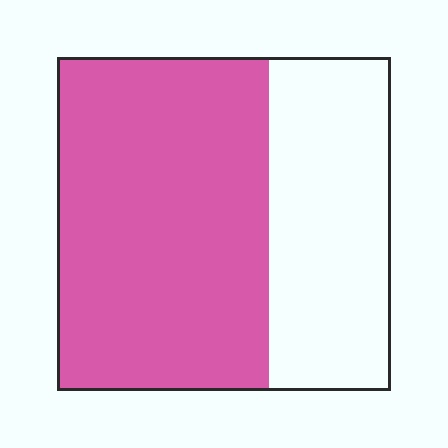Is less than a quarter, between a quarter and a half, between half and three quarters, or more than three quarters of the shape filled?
Between half and three quarters.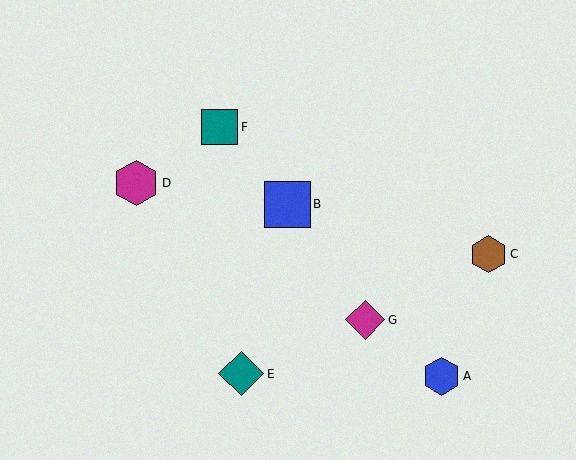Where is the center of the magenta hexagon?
The center of the magenta hexagon is at (136, 183).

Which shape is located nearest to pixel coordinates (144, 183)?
The magenta hexagon (labeled D) at (136, 183) is nearest to that location.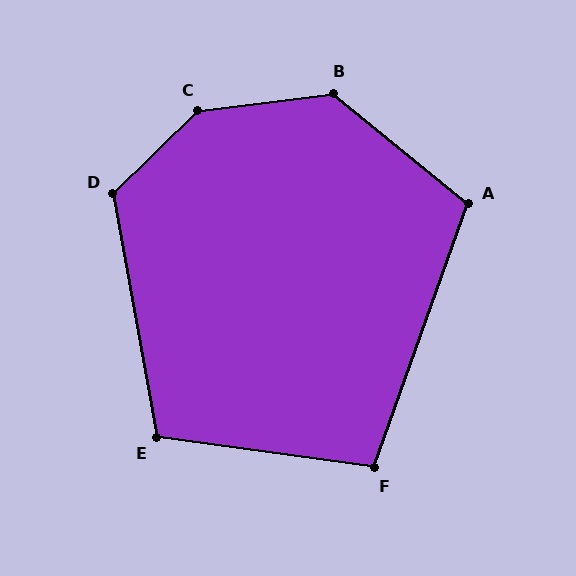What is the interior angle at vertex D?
Approximately 124 degrees (obtuse).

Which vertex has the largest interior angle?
C, at approximately 143 degrees.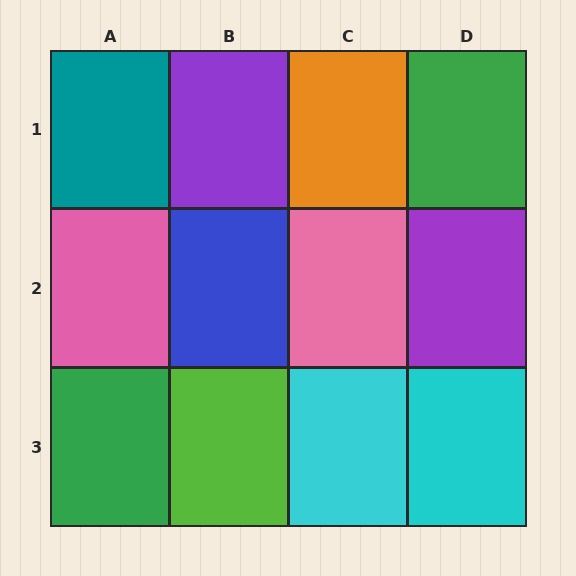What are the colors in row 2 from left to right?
Pink, blue, pink, purple.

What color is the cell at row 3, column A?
Green.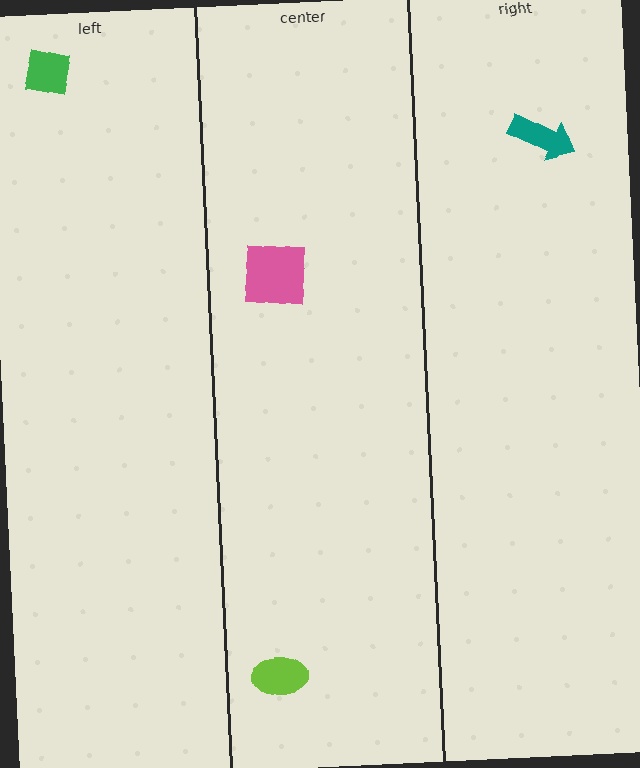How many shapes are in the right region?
1.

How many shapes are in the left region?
1.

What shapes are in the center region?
The pink square, the lime ellipse.